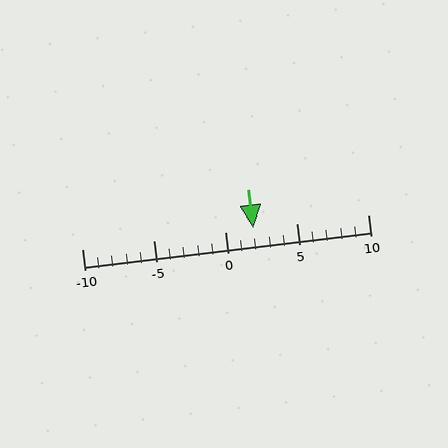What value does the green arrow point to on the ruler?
The green arrow points to approximately 2.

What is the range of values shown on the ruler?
The ruler shows values from -10 to 10.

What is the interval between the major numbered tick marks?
The major tick marks are spaced 5 units apart.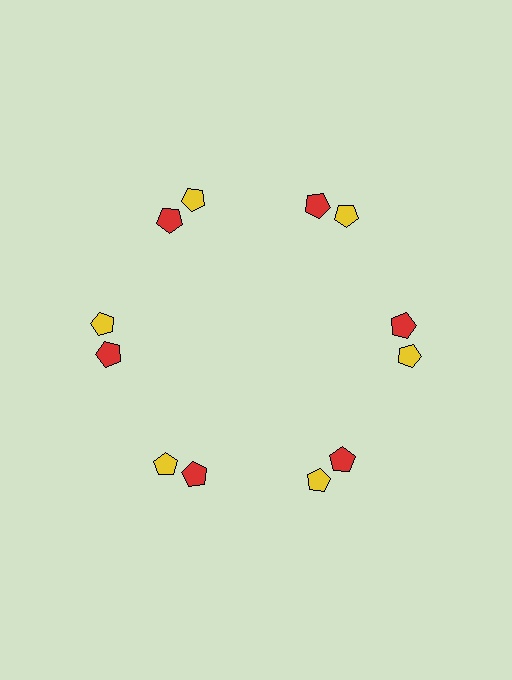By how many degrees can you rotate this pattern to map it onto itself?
The pattern maps onto itself every 60 degrees of rotation.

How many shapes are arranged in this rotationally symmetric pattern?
There are 12 shapes, arranged in 6 groups of 2.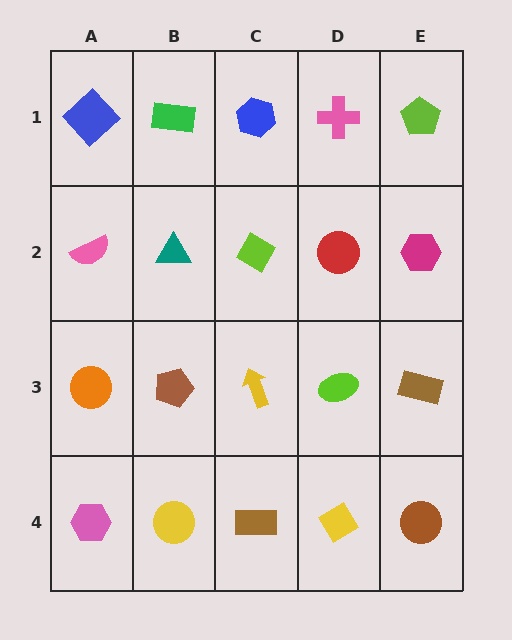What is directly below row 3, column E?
A brown circle.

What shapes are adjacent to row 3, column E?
A magenta hexagon (row 2, column E), a brown circle (row 4, column E), a lime ellipse (row 3, column D).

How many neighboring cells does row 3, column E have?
3.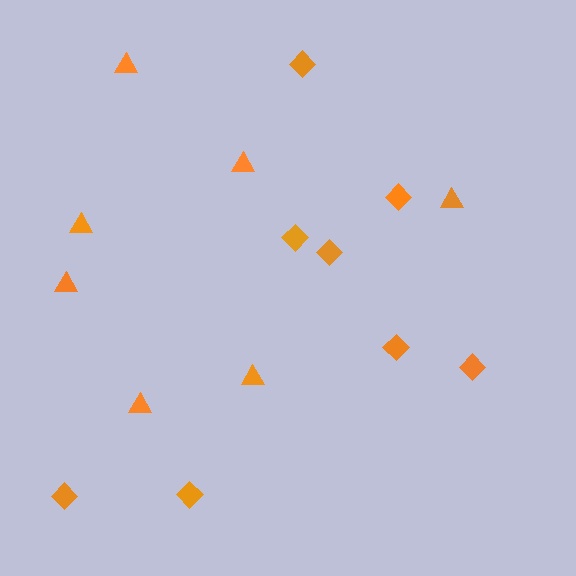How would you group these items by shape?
There are 2 groups: one group of triangles (7) and one group of diamonds (8).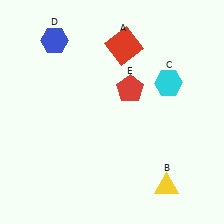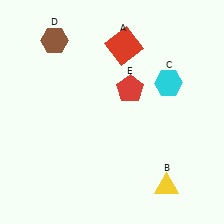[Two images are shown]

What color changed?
The hexagon (D) changed from blue in Image 1 to brown in Image 2.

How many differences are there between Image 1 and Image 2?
There is 1 difference between the two images.